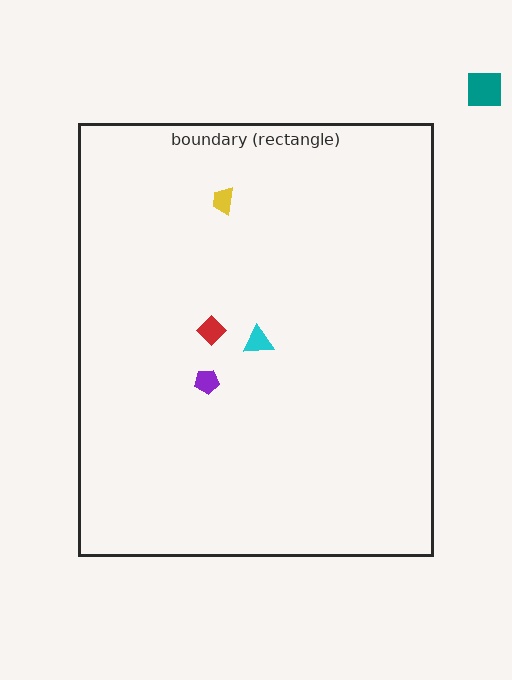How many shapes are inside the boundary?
4 inside, 1 outside.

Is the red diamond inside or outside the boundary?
Inside.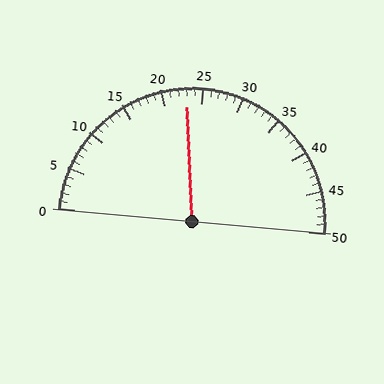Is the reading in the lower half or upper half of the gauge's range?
The reading is in the lower half of the range (0 to 50).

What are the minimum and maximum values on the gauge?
The gauge ranges from 0 to 50.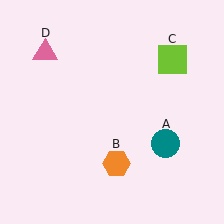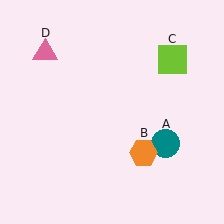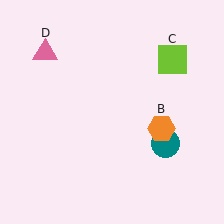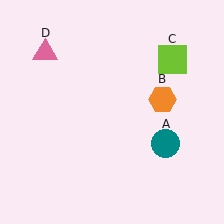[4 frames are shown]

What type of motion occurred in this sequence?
The orange hexagon (object B) rotated counterclockwise around the center of the scene.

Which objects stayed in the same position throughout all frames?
Teal circle (object A) and lime square (object C) and pink triangle (object D) remained stationary.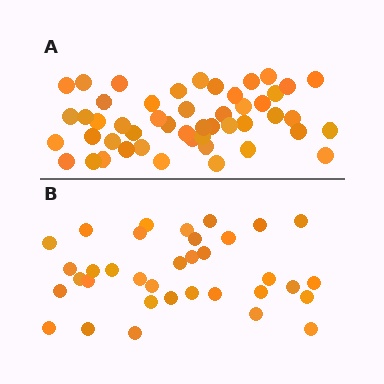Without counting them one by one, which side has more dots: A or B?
Region A (the top region) has more dots.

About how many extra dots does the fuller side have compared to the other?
Region A has approximately 15 more dots than region B.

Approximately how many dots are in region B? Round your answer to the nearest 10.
About 40 dots. (The exact count is 35, which rounds to 40.)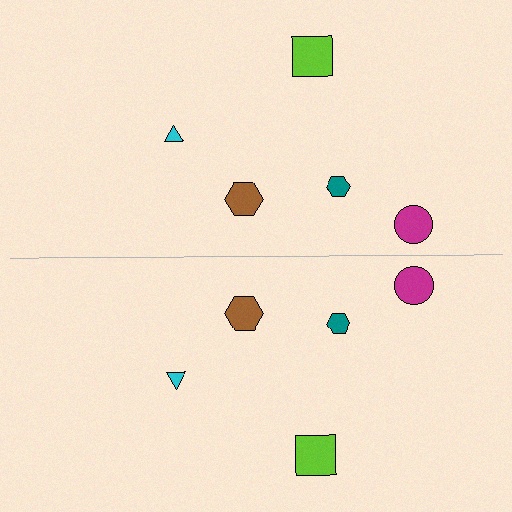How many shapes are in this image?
There are 10 shapes in this image.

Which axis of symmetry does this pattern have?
The pattern has a horizontal axis of symmetry running through the center of the image.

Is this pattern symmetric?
Yes, this pattern has bilateral (reflection) symmetry.